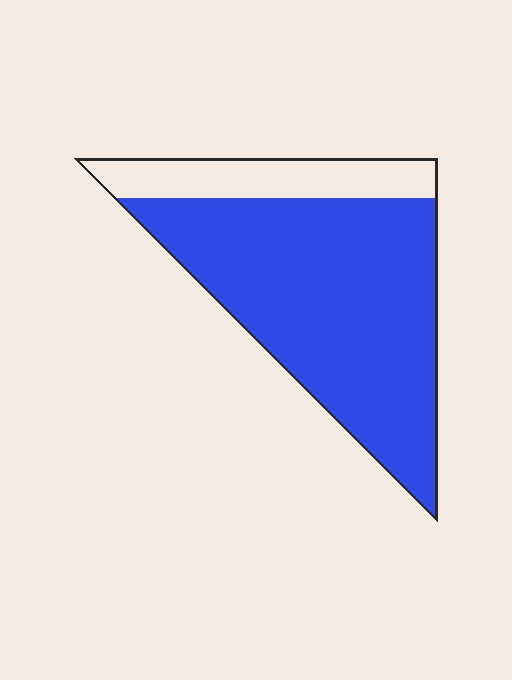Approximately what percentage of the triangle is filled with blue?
Approximately 80%.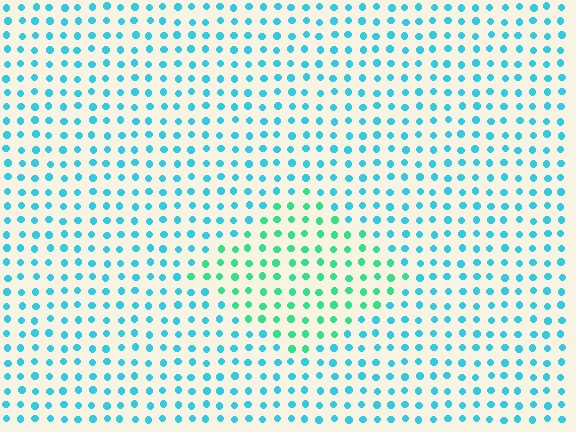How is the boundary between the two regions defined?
The boundary is defined purely by a slight shift in hue (about 39 degrees). Spacing, size, and orientation are identical on both sides.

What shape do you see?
I see a diamond.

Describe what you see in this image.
The image is filled with small cyan elements in a uniform arrangement. A diamond-shaped region is visible where the elements are tinted to a slightly different hue, forming a subtle color boundary.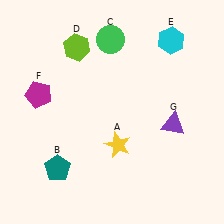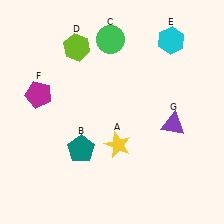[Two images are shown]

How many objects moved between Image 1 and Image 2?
1 object moved between the two images.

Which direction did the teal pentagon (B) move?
The teal pentagon (B) moved right.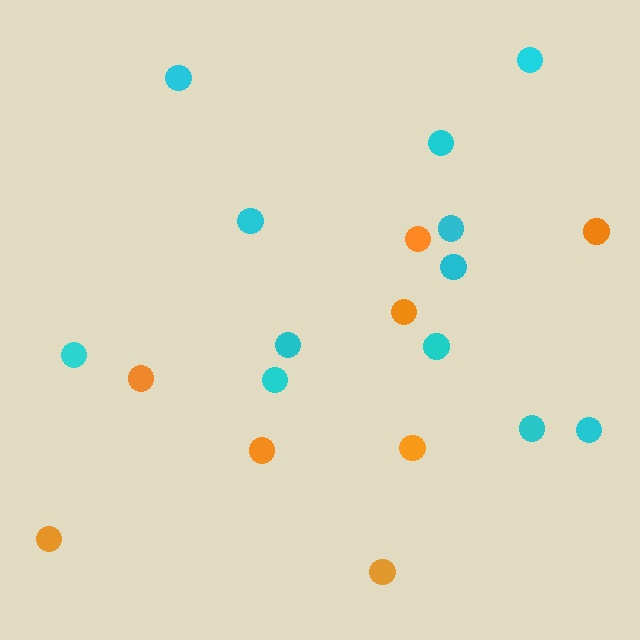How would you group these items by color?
There are 2 groups: one group of cyan circles (12) and one group of orange circles (8).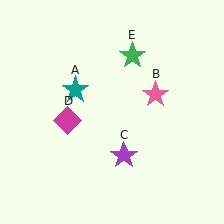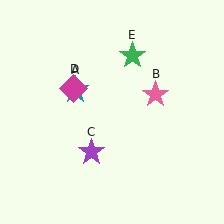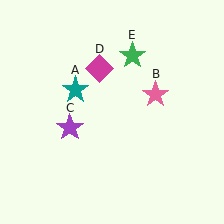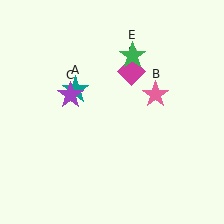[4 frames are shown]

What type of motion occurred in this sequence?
The purple star (object C), magenta diamond (object D) rotated clockwise around the center of the scene.